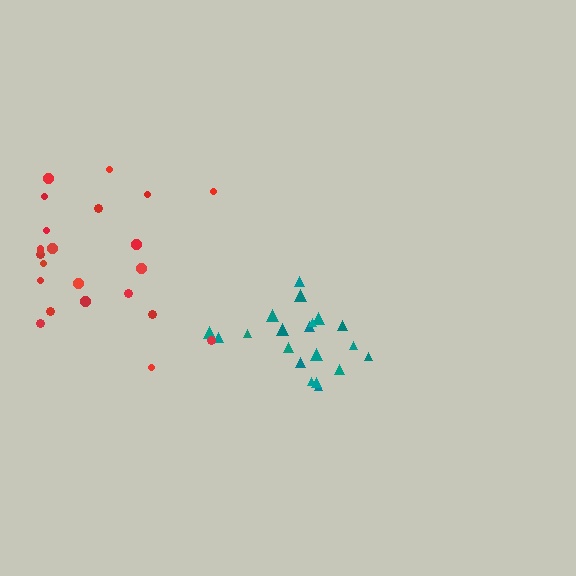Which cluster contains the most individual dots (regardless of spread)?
Red (23).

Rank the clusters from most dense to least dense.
teal, red.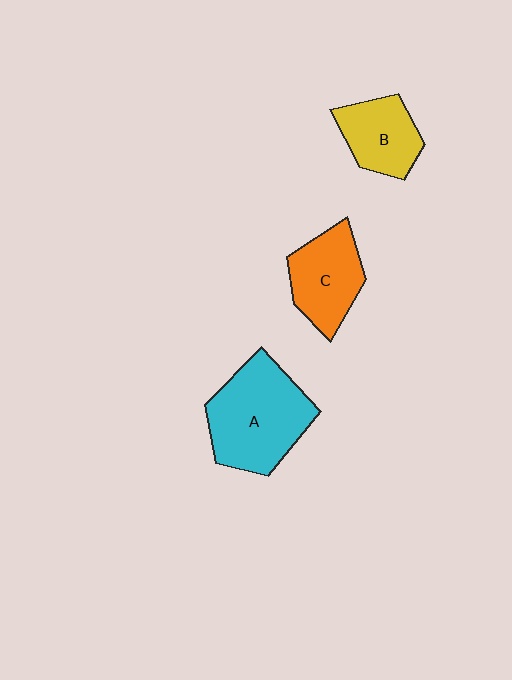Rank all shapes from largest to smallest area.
From largest to smallest: A (cyan), C (orange), B (yellow).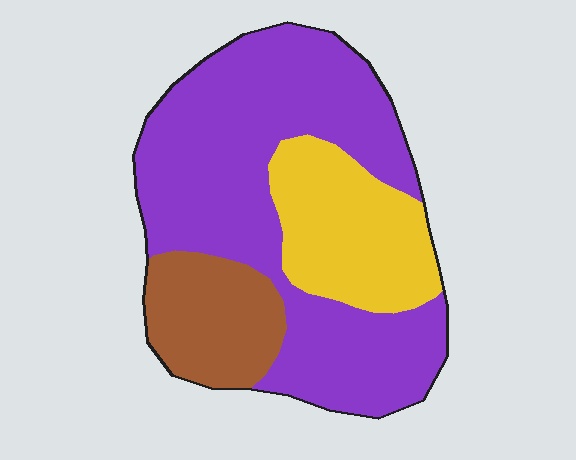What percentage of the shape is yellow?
Yellow covers roughly 20% of the shape.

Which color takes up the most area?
Purple, at roughly 60%.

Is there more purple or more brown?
Purple.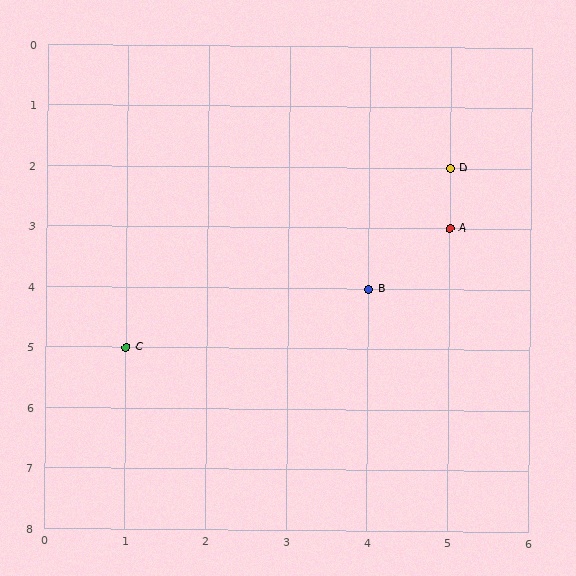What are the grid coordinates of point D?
Point D is at grid coordinates (5, 2).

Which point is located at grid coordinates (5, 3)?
Point A is at (5, 3).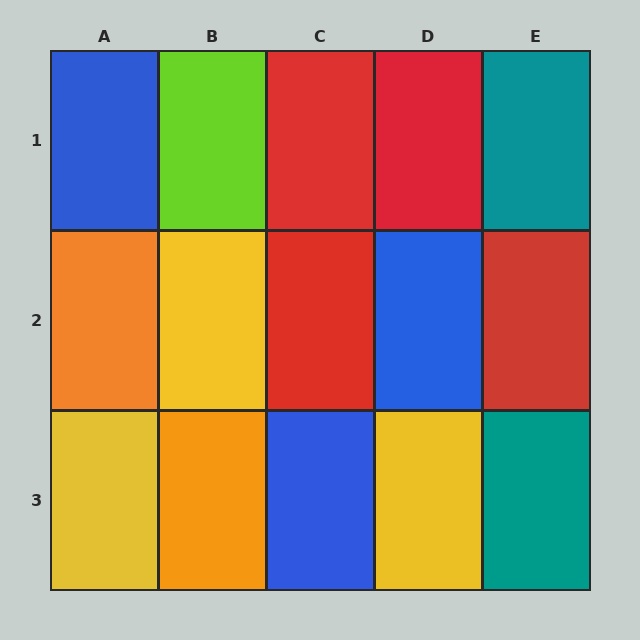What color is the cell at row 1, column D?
Red.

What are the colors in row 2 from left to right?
Orange, yellow, red, blue, red.